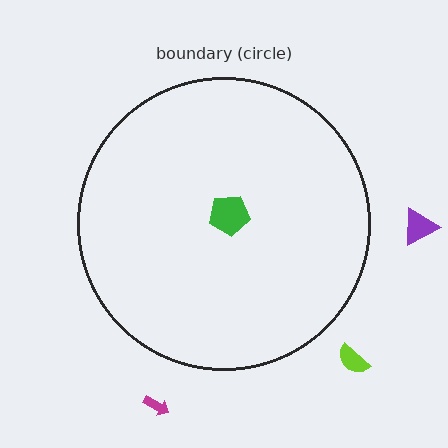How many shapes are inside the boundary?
1 inside, 3 outside.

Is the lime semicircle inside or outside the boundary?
Outside.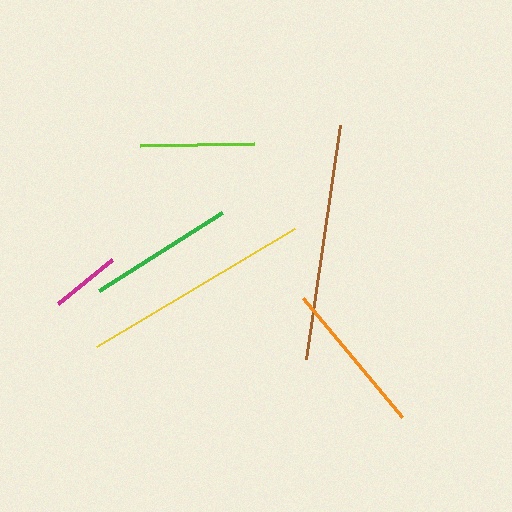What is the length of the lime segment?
The lime segment is approximately 114 pixels long.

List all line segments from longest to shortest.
From longest to shortest: brown, yellow, orange, green, lime, magenta.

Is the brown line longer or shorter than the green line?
The brown line is longer than the green line.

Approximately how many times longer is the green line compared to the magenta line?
The green line is approximately 2.1 times the length of the magenta line.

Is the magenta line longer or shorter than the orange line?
The orange line is longer than the magenta line.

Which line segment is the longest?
The brown line is the longest at approximately 236 pixels.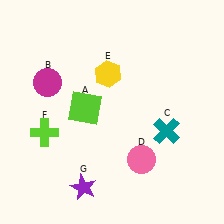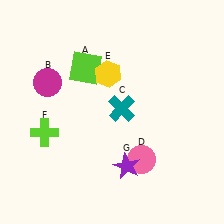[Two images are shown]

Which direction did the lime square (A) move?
The lime square (A) moved up.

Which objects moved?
The objects that moved are: the lime square (A), the teal cross (C), the purple star (G).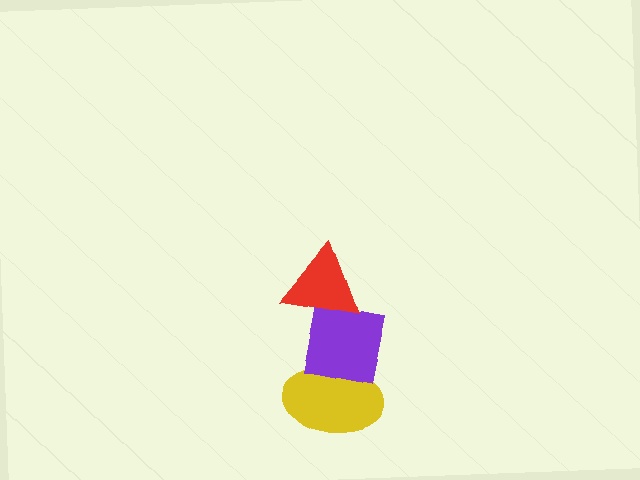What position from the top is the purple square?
The purple square is 2nd from the top.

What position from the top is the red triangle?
The red triangle is 1st from the top.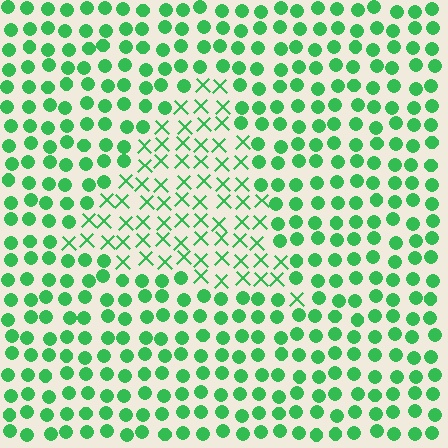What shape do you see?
I see a triangle.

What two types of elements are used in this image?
The image uses X marks inside the triangle region and circles outside it.